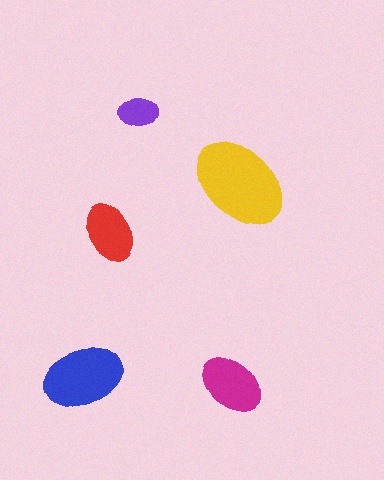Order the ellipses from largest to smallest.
the yellow one, the blue one, the magenta one, the red one, the purple one.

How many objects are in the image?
There are 5 objects in the image.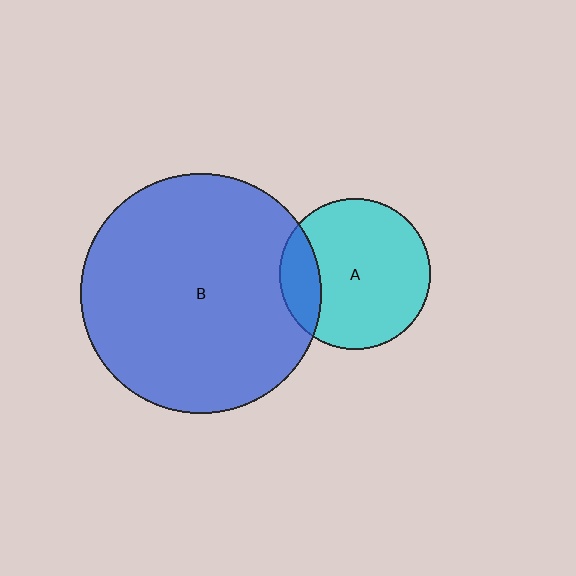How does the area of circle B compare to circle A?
Approximately 2.5 times.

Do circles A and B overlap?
Yes.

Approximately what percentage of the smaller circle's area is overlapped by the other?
Approximately 20%.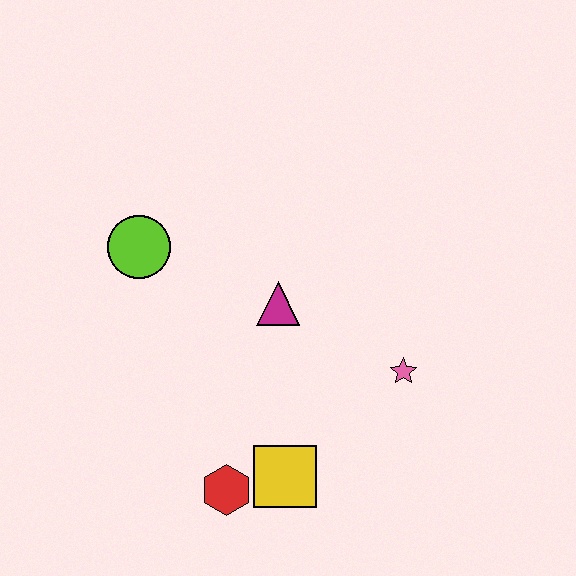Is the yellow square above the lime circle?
No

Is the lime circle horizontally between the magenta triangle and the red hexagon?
No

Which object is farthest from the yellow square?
The lime circle is farthest from the yellow square.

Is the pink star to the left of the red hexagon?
No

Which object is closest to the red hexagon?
The yellow square is closest to the red hexagon.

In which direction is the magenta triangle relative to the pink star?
The magenta triangle is to the left of the pink star.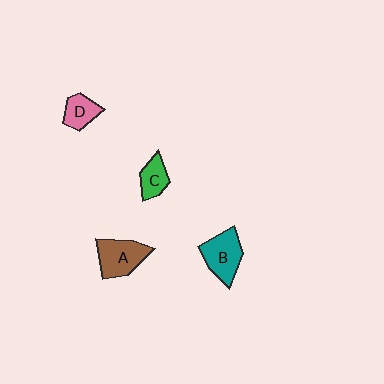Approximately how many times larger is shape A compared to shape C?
Approximately 1.7 times.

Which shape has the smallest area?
Shape C (green).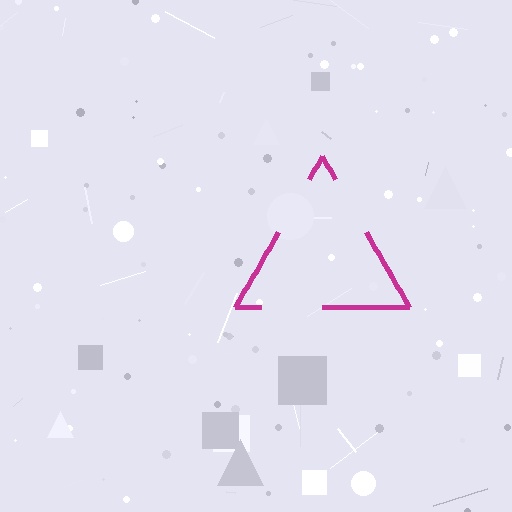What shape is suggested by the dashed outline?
The dashed outline suggests a triangle.